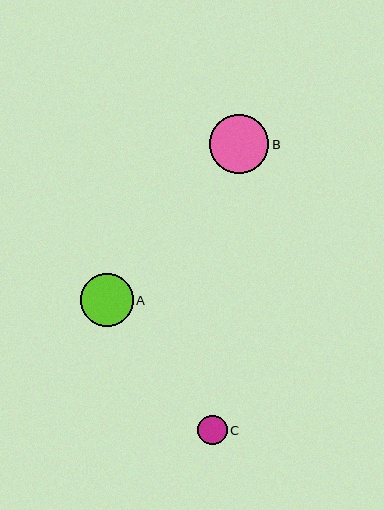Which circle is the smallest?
Circle C is the smallest with a size of approximately 29 pixels.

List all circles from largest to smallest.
From largest to smallest: B, A, C.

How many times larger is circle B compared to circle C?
Circle B is approximately 2.0 times the size of circle C.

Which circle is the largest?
Circle B is the largest with a size of approximately 59 pixels.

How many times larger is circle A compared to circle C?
Circle A is approximately 1.8 times the size of circle C.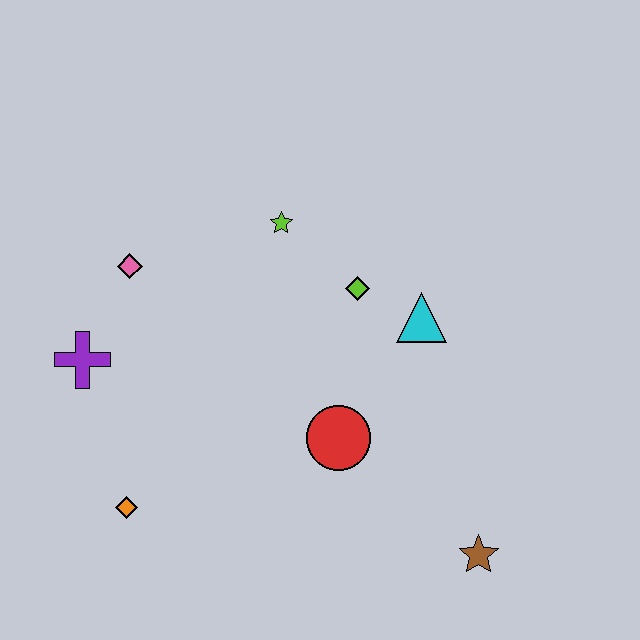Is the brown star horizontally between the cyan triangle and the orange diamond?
No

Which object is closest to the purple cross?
The pink diamond is closest to the purple cross.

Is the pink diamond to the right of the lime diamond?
No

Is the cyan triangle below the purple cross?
No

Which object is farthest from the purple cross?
The brown star is farthest from the purple cross.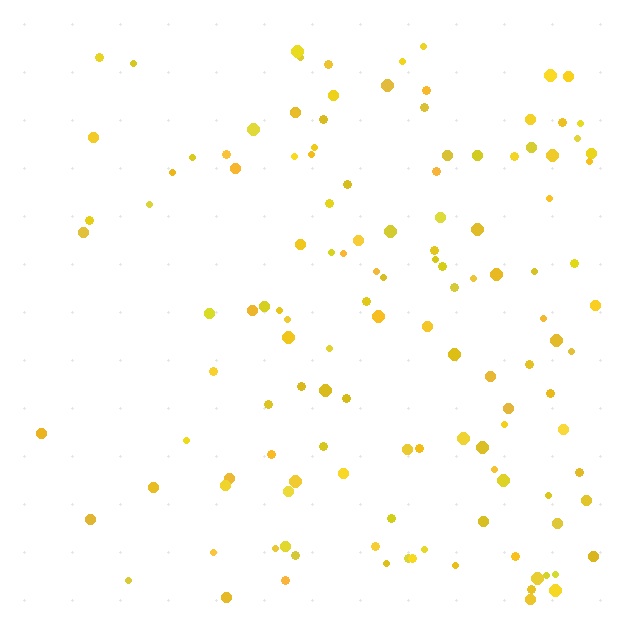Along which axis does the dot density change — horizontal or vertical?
Horizontal.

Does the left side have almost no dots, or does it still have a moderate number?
Still a moderate number, just noticeably fewer than the right.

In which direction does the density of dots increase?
From left to right, with the right side densest.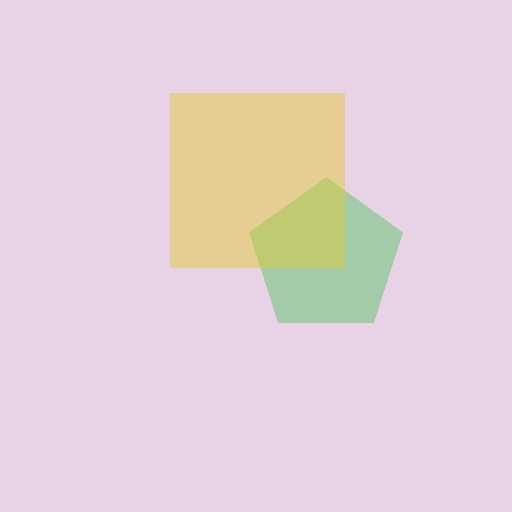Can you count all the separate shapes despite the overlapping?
Yes, there are 2 separate shapes.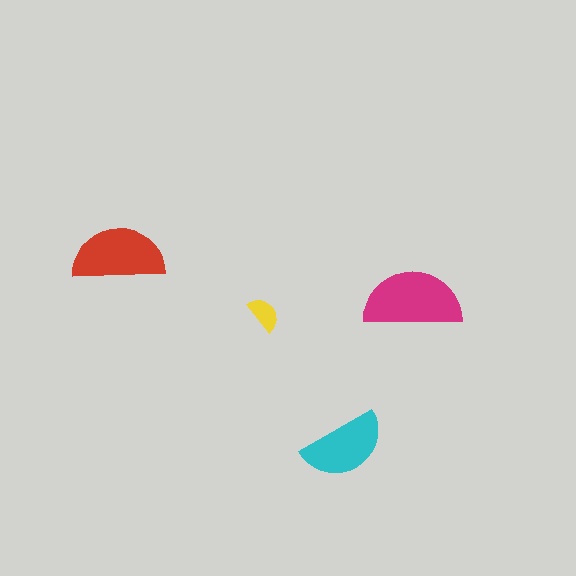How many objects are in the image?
There are 4 objects in the image.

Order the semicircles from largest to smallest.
the magenta one, the red one, the cyan one, the yellow one.